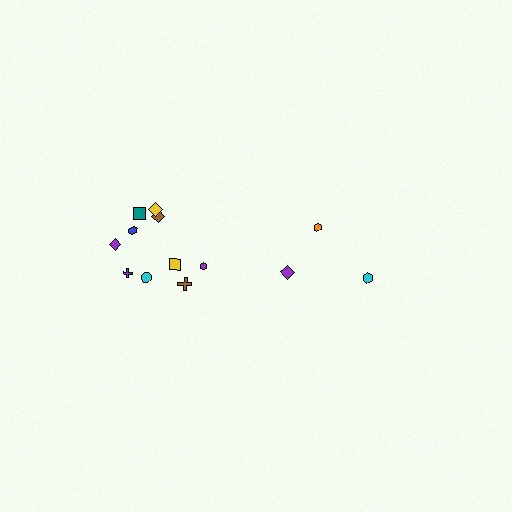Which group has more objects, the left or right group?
The left group.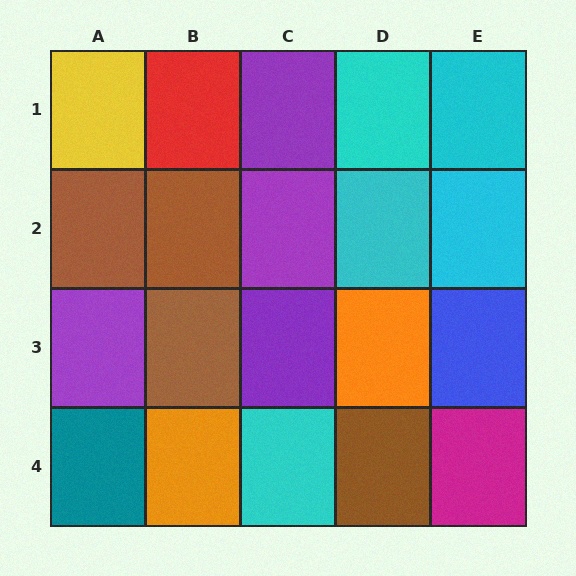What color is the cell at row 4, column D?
Brown.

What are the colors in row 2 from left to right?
Brown, brown, purple, cyan, cyan.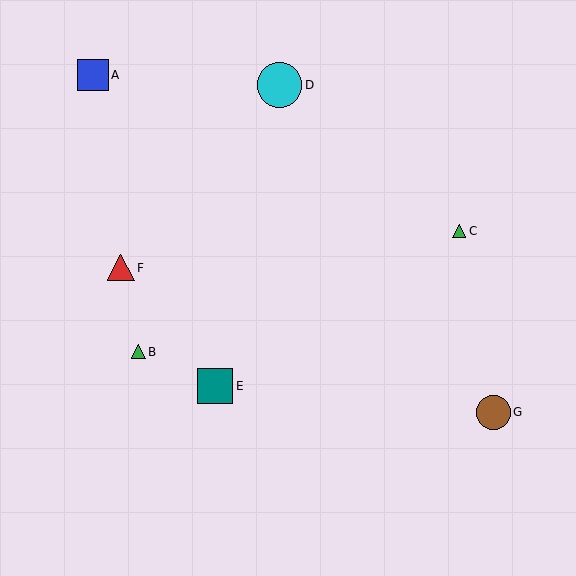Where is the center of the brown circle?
The center of the brown circle is at (493, 412).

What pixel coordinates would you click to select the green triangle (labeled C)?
Click at (459, 231) to select the green triangle C.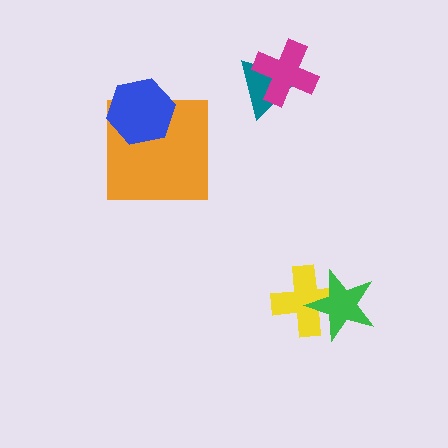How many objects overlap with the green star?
1 object overlaps with the green star.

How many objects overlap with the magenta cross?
1 object overlaps with the magenta cross.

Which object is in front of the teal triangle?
The magenta cross is in front of the teal triangle.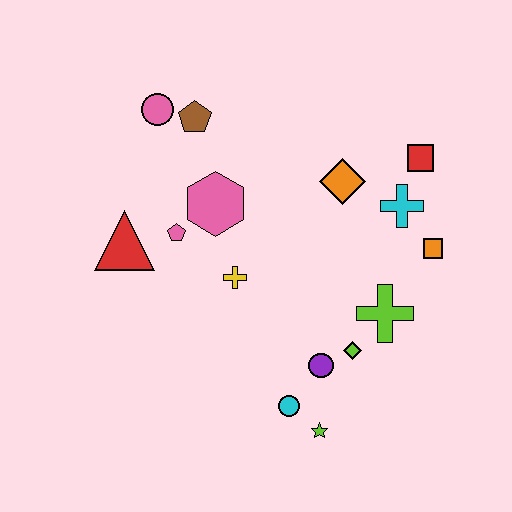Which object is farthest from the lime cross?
The pink circle is farthest from the lime cross.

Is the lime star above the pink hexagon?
No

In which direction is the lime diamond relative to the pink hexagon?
The lime diamond is below the pink hexagon.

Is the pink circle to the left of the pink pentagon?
Yes